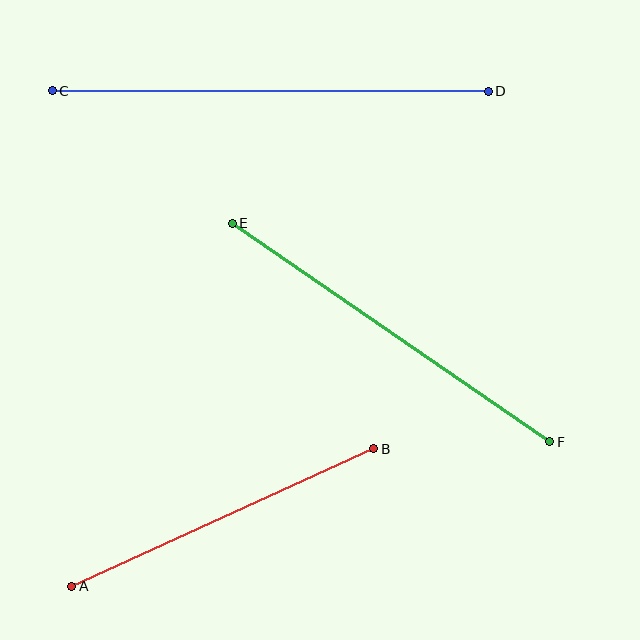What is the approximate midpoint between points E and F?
The midpoint is at approximately (391, 333) pixels.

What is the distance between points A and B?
The distance is approximately 332 pixels.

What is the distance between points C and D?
The distance is approximately 436 pixels.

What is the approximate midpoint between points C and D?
The midpoint is at approximately (270, 91) pixels.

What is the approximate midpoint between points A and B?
The midpoint is at approximately (223, 517) pixels.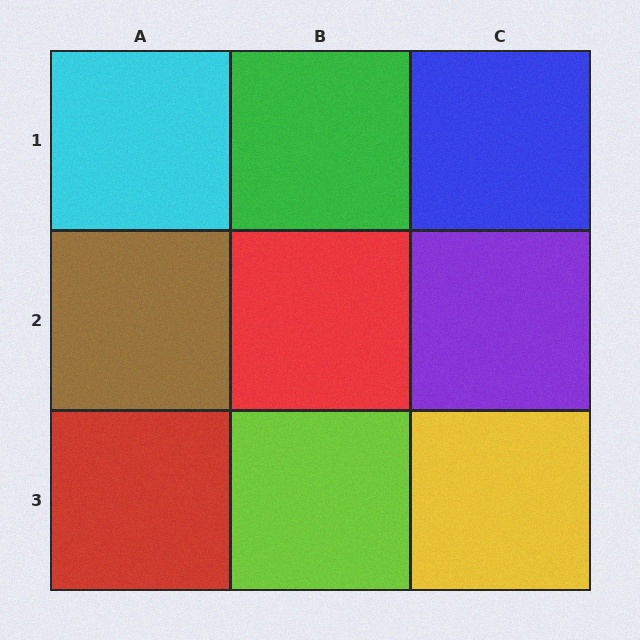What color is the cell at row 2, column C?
Purple.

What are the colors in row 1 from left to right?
Cyan, green, blue.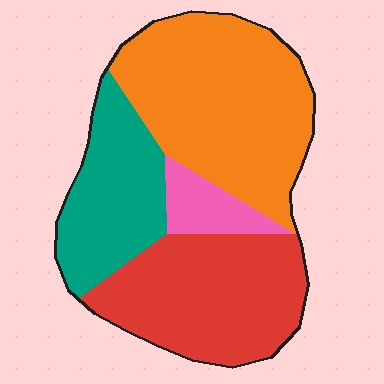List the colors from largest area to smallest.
From largest to smallest: orange, red, teal, pink.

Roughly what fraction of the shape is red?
Red takes up between a quarter and a half of the shape.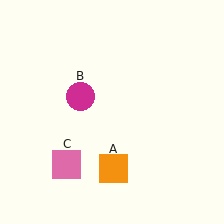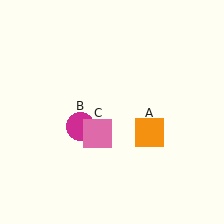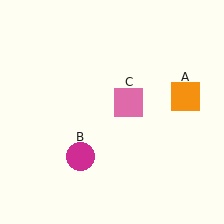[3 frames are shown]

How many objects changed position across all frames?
3 objects changed position: orange square (object A), magenta circle (object B), pink square (object C).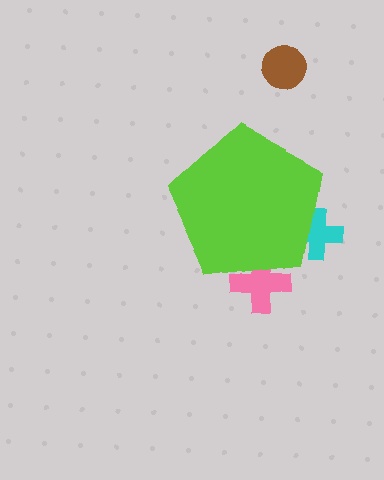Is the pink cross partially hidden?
Yes, the pink cross is partially hidden behind the lime pentagon.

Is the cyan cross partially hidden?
Yes, the cyan cross is partially hidden behind the lime pentagon.